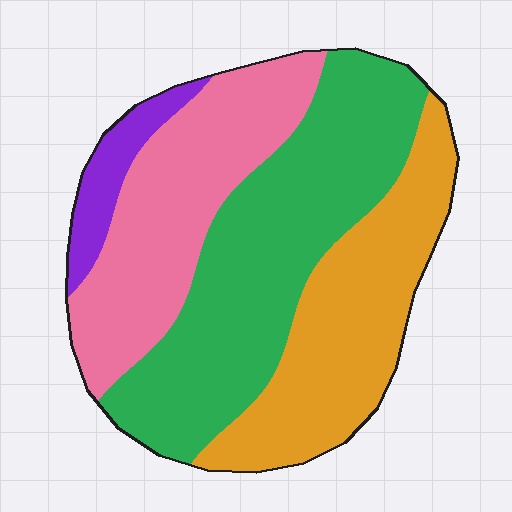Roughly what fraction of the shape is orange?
Orange covers around 25% of the shape.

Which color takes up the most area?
Green, at roughly 40%.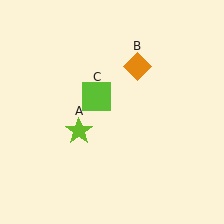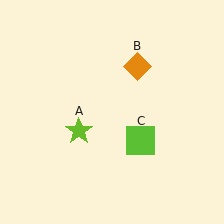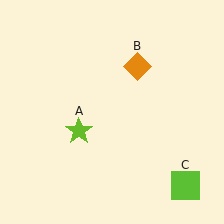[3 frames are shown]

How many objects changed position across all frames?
1 object changed position: lime square (object C).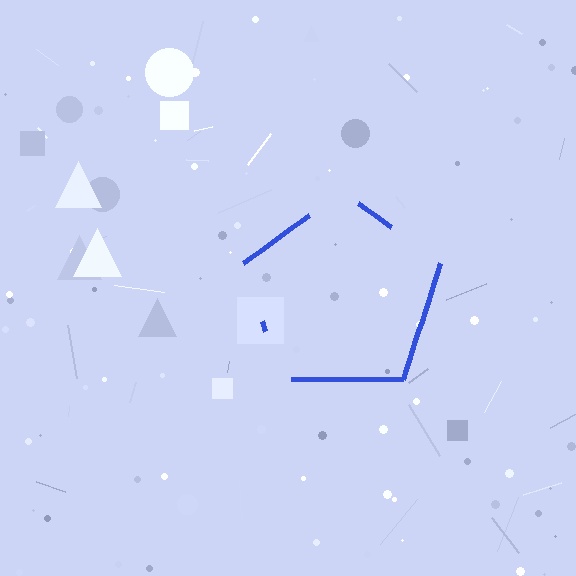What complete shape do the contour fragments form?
The contour fragments form a pentagon.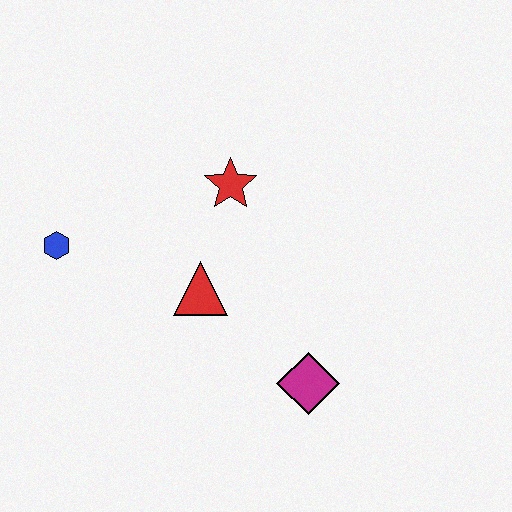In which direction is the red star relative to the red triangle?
The red star is above the red triangle.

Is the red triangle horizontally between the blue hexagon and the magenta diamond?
Yes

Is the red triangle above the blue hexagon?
No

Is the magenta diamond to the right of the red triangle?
Yes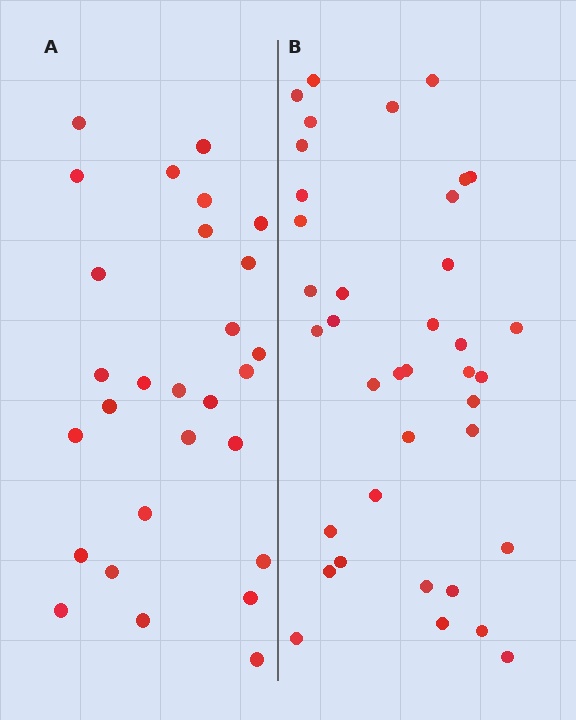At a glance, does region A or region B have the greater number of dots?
Region B (the right region) has more dots.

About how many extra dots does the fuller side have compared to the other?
Region B has roughly 10 or so more dots than region A.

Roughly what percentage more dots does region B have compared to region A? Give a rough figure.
About 35% more.